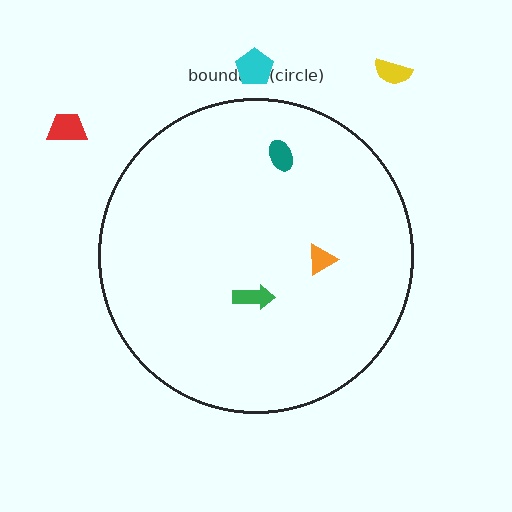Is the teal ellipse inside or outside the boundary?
Inside.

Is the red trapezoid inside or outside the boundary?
Outside.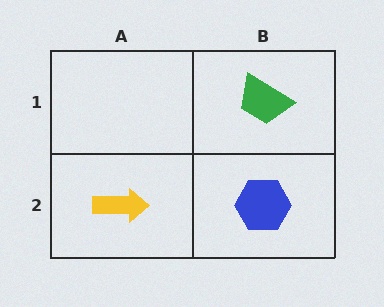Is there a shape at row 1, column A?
No, that cell is empty.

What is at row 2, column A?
A yellow arrow.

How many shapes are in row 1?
1 shape.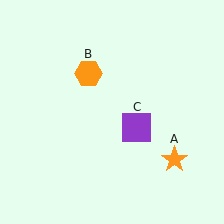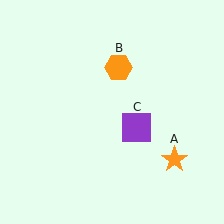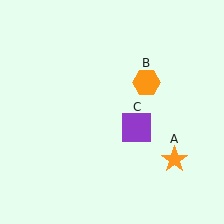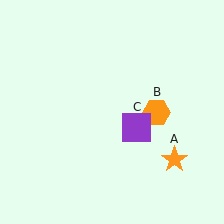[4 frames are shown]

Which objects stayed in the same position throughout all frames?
Orange star (object A) and purple square (object C) remained stationary.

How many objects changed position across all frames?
1 object changed position: orange hexagon (object B).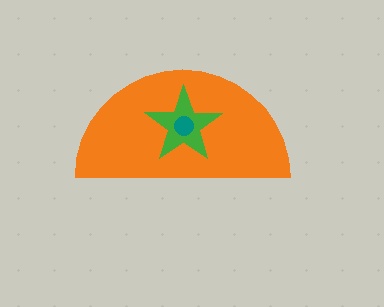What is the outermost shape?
The orange semicircle.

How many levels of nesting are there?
3.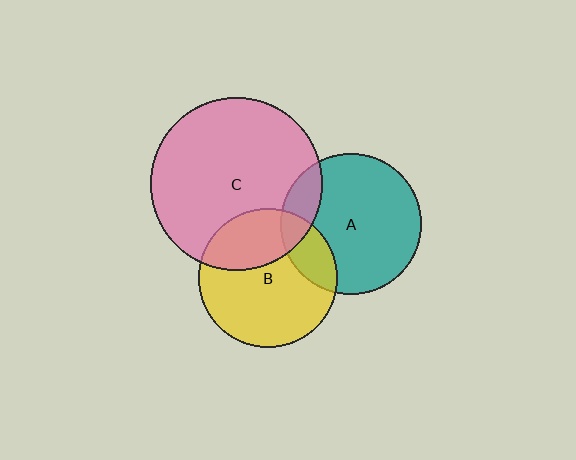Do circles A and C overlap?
Yes.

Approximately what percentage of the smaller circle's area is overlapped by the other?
Approximately 15%.